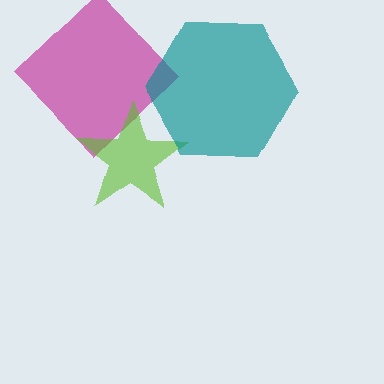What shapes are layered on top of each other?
The layered shapes are: a magenta diamond, a lime star, a teal hexagon.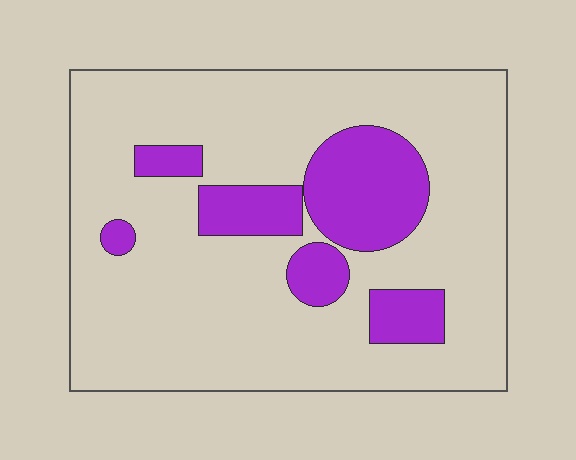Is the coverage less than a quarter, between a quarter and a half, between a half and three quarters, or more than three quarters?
Less than a quarter.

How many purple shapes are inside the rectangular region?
6.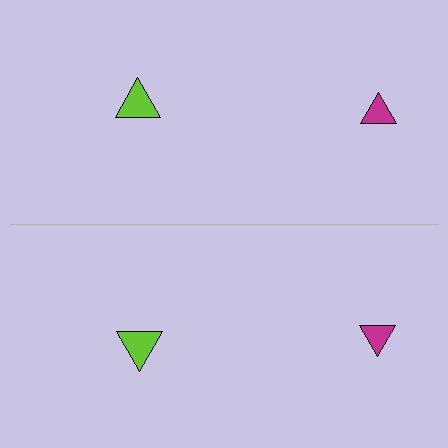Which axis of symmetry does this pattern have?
The pattern has a horizontal axis of symmetry running through the center of the image.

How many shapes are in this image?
There are 4 shapes in this image.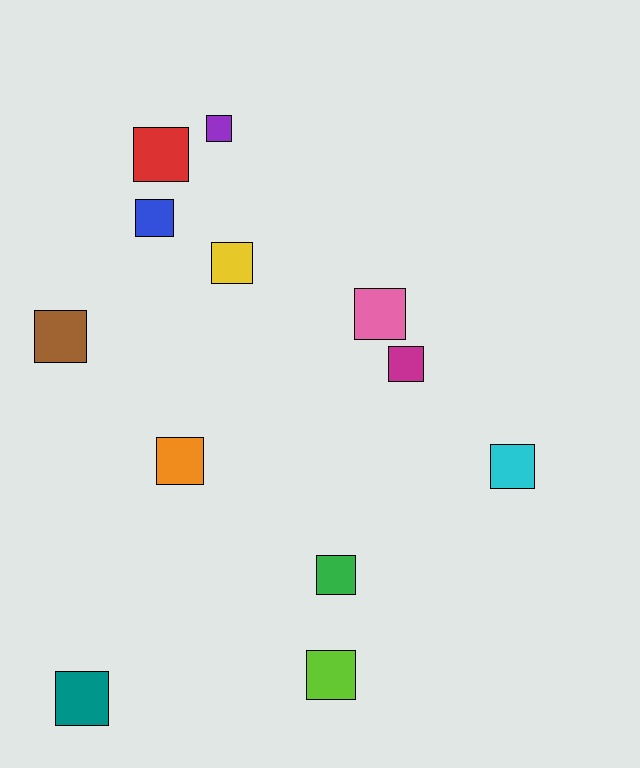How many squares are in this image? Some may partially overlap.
There are 12 squares.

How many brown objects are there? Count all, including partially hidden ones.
There is 1 brown object.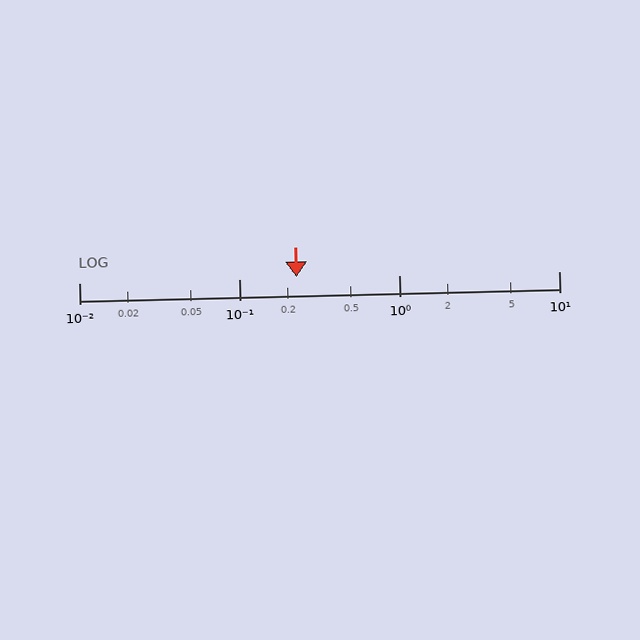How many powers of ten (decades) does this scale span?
The scale spans 3 decades, from 0.01 to 10.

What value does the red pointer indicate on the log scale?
The pointer indicates approximately 0.23.